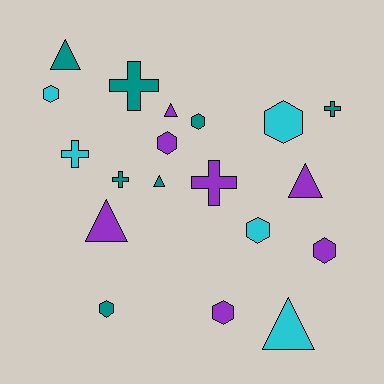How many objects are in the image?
There are 19 objects.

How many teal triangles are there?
There are 2 teal triangles.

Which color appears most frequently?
Teal, with 7 objects.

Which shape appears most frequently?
Hexagon, with 8 objects.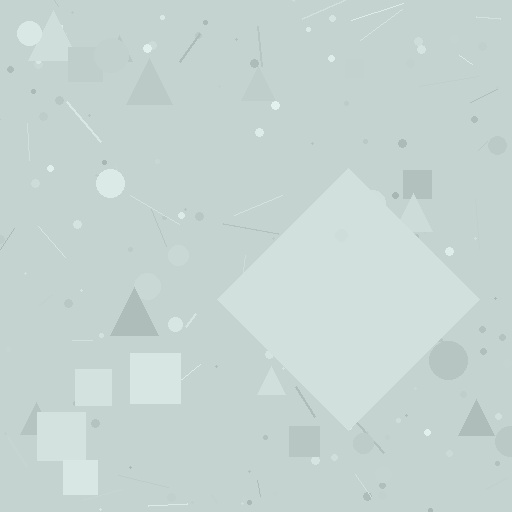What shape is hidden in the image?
A diamond is hidden in the image.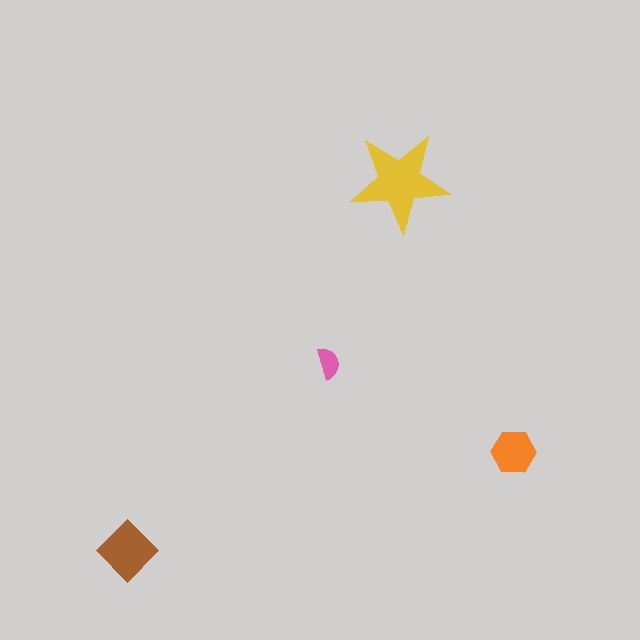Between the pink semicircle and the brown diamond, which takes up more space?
The brown diamond.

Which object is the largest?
The yellow star.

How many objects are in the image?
There are 4 objects in the image.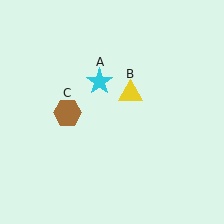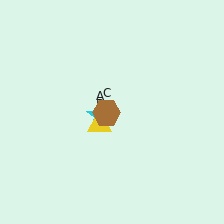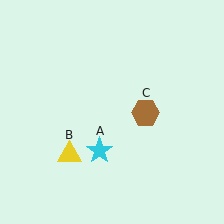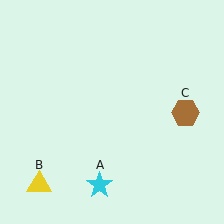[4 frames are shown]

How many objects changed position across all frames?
3 objects changed position: cyan star (object A), yellow triangle (object B), brown hexagon (object C).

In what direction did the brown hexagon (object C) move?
The brown hexagon (object C) moved right.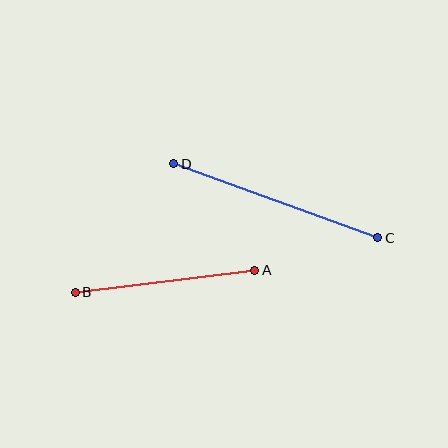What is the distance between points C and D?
The distance is approximately 217 pixels.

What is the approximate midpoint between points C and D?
The midpoint is at approximately (276, 201) pixels.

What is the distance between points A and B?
The distance is approximately 181 pixels.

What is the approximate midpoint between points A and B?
The midpoint is at approximately (165, 281) pixels.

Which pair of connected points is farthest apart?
Points C and D are farthest apart.